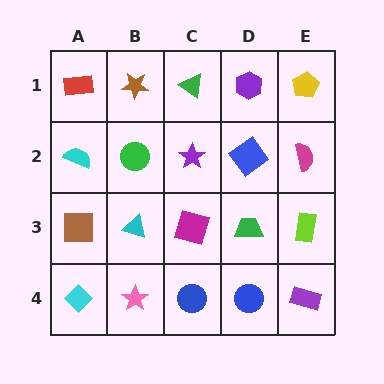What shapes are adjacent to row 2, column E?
A yellow pentagon (row 1, column E), a lime rectangle (row 3, column E), a blue diamond (row 2, column D).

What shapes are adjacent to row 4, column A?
A brown square (row 3, column A), a pink star (row 4, column B).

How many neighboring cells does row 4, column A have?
2.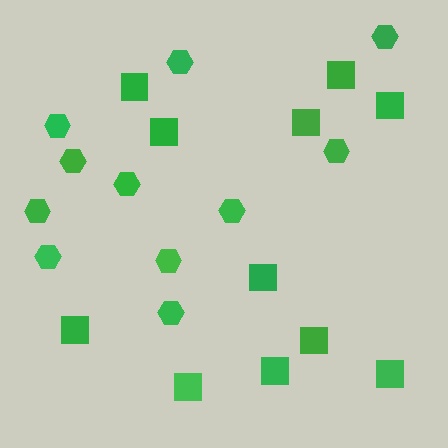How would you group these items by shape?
There are 2 groups: one group of squares (11) and one group of hexagons (11).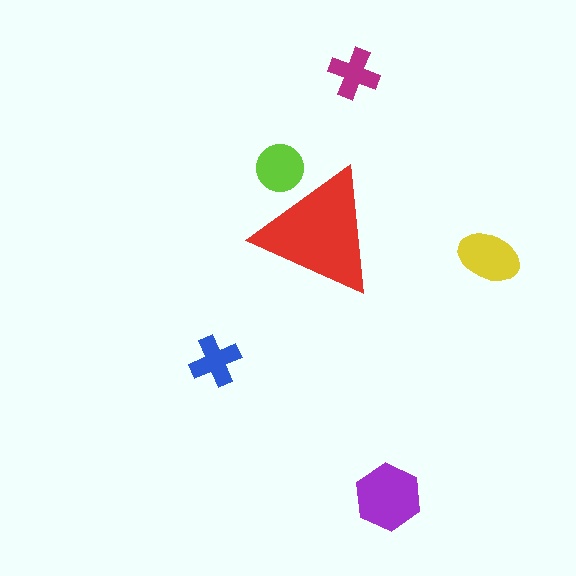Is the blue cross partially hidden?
No, the blue cross is fully visible.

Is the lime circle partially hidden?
Yes, the lime circle is partially hidden behind the red triangle.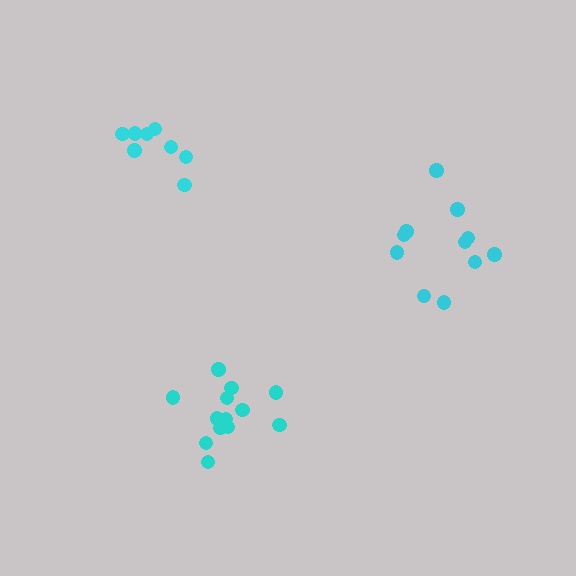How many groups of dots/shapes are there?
There are 3 groups.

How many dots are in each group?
Group 1: 13 dots, Group 2: 11 dots, Group 3: 8 dots (32 total).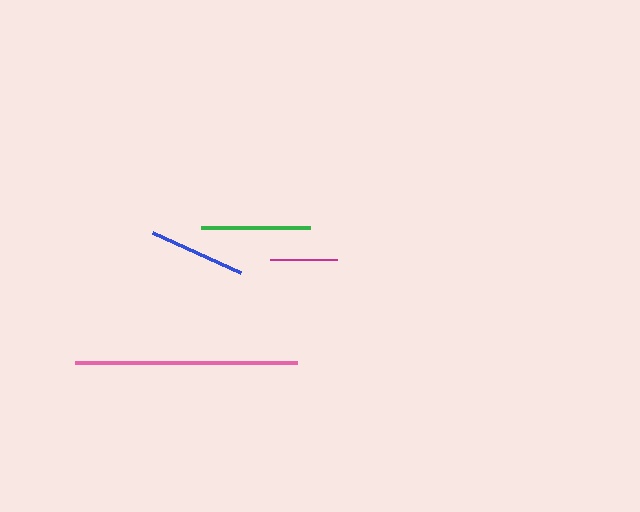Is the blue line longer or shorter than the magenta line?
The blue line is longer than the magenta line.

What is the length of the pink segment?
The pink segment is approximately 222 pixels long.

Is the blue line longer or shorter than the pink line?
The pink line is longer than the blue line.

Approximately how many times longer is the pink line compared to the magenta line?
The pink line is approximately 3.3 times the length of the magenta line.